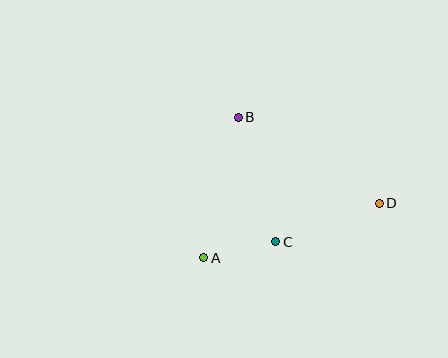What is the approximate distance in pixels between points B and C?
The distance between B and C is approximately 130 pixels.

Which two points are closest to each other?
Points A and C are closest to each other.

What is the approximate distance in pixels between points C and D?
The distance between C and D is approximately 110 pixels.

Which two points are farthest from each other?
Points A and D are farthest from each other.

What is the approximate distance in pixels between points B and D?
The distance between B and D is approximately 165 pixels.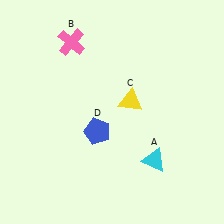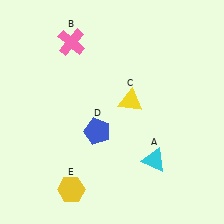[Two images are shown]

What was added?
A yellow hexagon (E) was added in Image 2.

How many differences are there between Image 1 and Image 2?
There is 1 difference between the two images.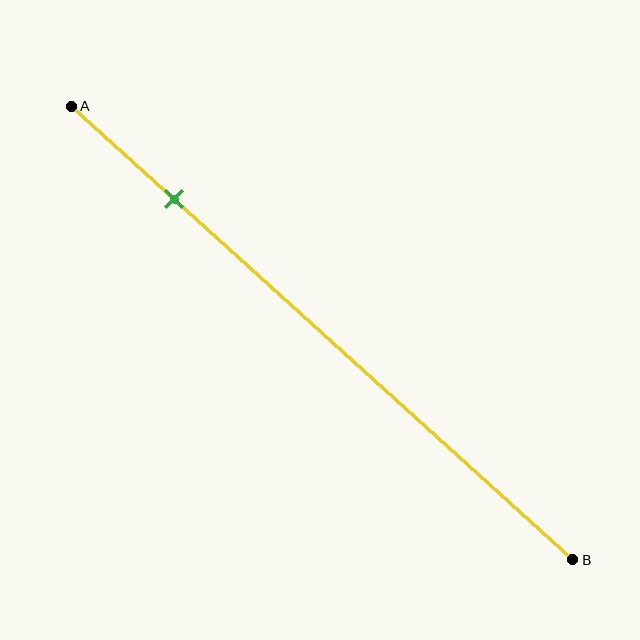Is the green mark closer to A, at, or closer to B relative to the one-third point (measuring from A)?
The green mark is closer to point A than the one-third point of segment AB.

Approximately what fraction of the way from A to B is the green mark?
The green mark is approximately 20% of the way from A to B.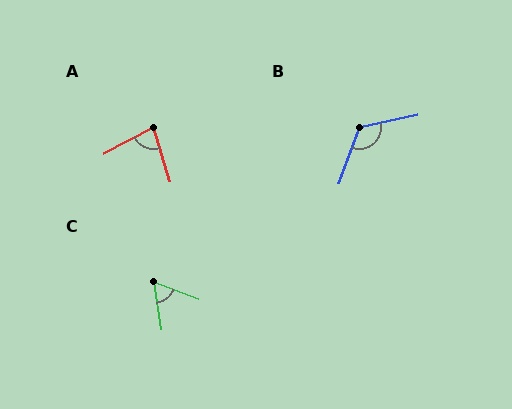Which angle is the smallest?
C, at approximately 60 degrees.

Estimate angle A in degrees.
Approximately 79 degrees.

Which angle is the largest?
B, at approximately 123 degrees.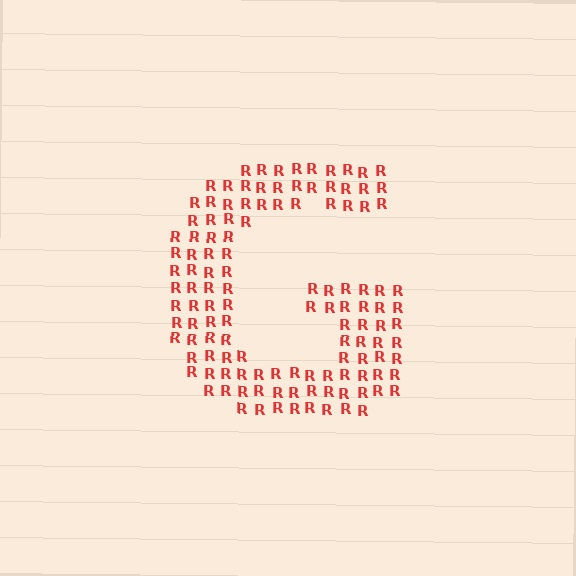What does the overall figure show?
The overall figure shows the letter G.